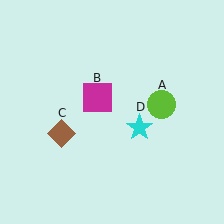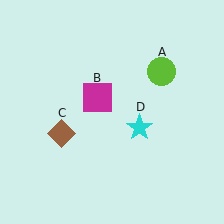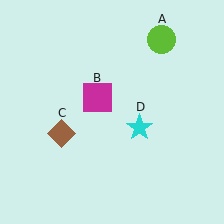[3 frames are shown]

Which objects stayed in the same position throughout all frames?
Magenta square (object B) and brown diamond (object C) and cyan star (object D) remained stationary.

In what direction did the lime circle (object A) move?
The lime circle (object A) moved up.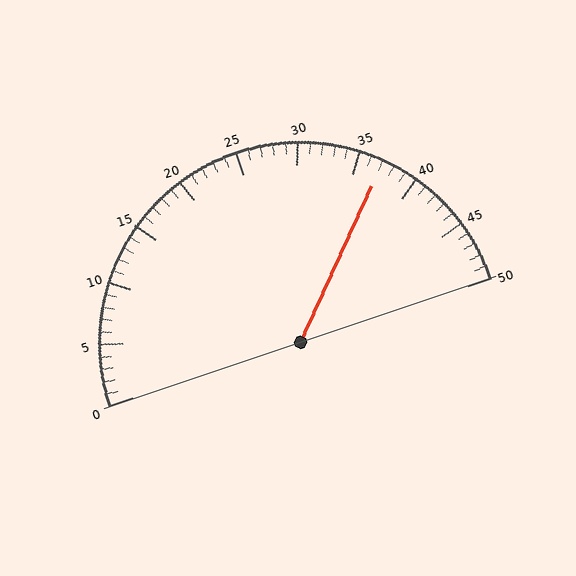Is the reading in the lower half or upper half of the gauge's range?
The reading is in the upper half of the range (0 to 50).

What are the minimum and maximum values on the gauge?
The gauge ranges from 0 to 50.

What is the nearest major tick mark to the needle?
The nearest major tick mark is 35.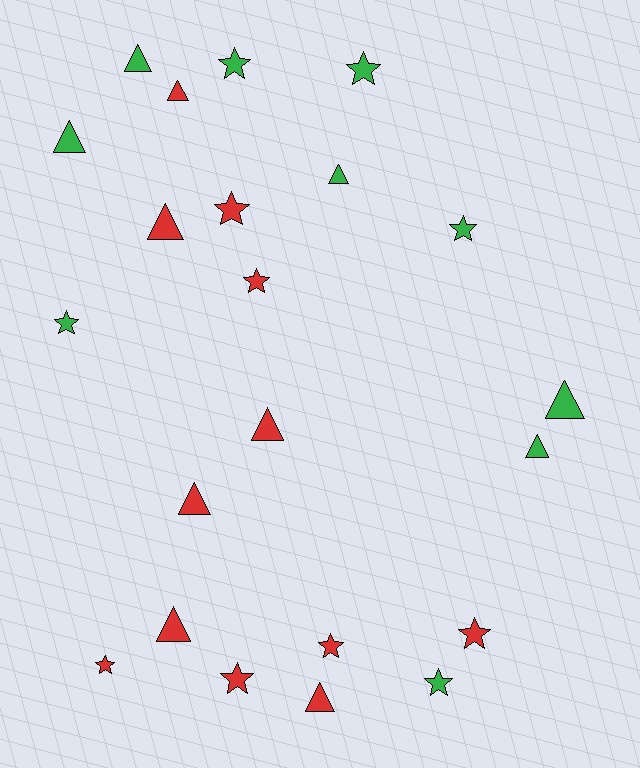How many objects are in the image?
There are 22 objects.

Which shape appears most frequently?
Triangle, with 11 objects.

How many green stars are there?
There are 5 green stars.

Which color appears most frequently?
Red, with 12 objects.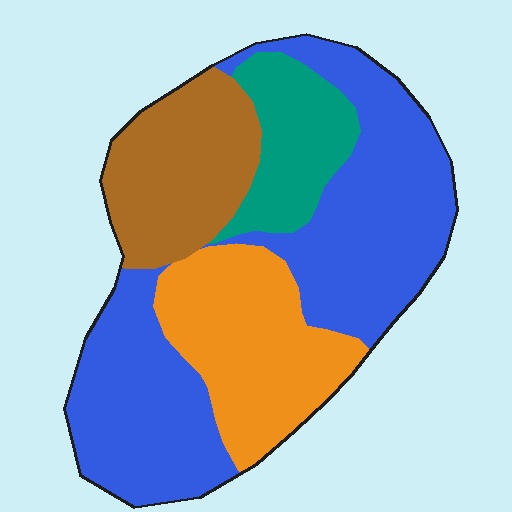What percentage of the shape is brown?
Brown covers 18% of the shape.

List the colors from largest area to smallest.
From largest to smallest: blue, orange, brown, teal.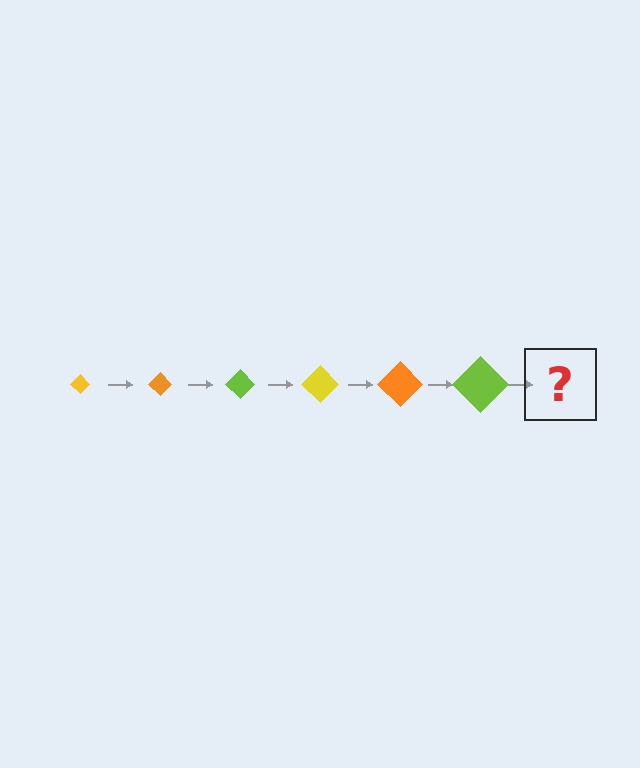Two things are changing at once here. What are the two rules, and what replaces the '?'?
The two rules are that the diamond grows larger each step and the color cycles through yellow, orange, and lime. The '?' should be a yellow diamond, larger than the previous one.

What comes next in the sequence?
The next element should be a yellow diamond, larger than the previous one.